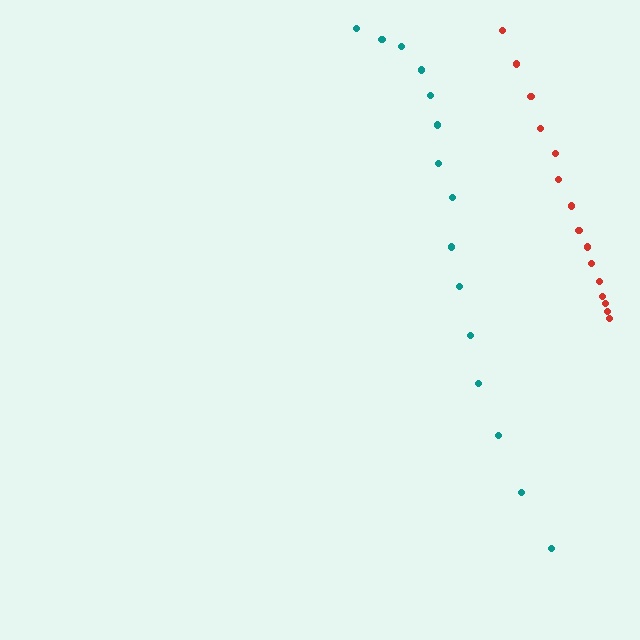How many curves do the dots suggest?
There are 2 distinct paths.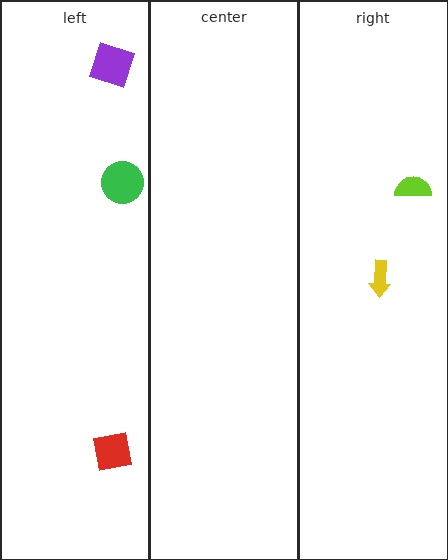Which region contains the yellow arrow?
The right region.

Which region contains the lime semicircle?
The right region.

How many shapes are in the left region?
3.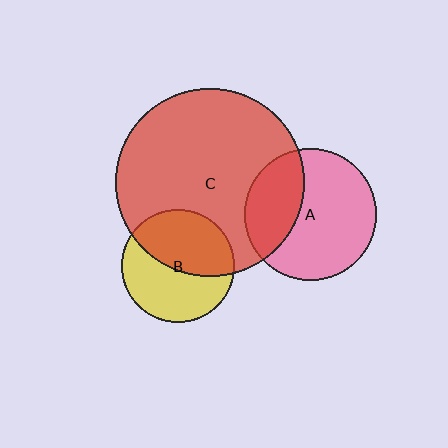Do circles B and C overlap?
Yes.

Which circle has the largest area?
Circle C (red).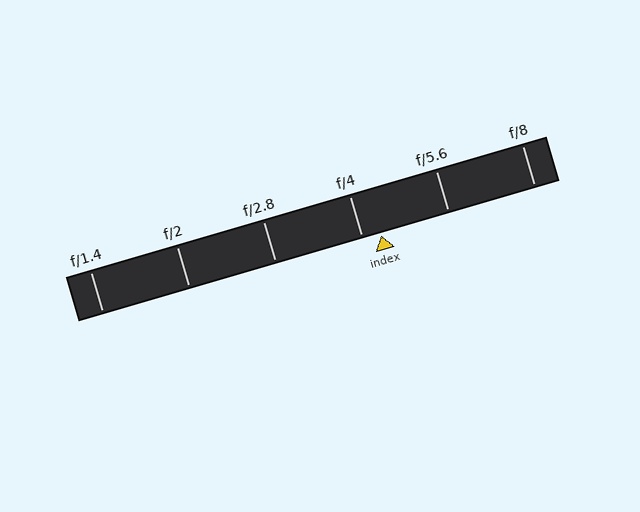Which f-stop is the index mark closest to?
The index mark is closest to f/4.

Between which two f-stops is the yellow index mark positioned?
The index mark is between f/4 and f/5.6.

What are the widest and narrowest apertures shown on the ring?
The widest aperture shown is f/1.4 and the narrowest is f/8.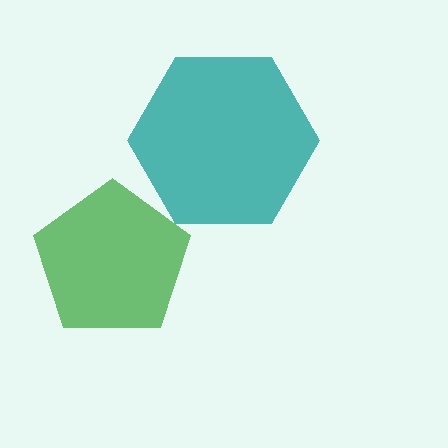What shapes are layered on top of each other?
The layered shapes are: a teal hexagon, a green pentagon.